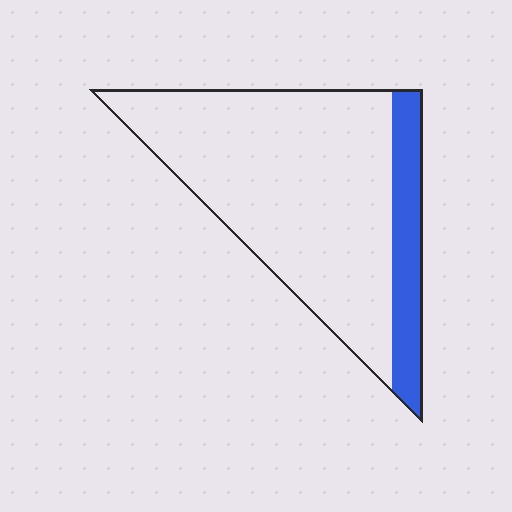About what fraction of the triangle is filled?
About one sixth (1/6).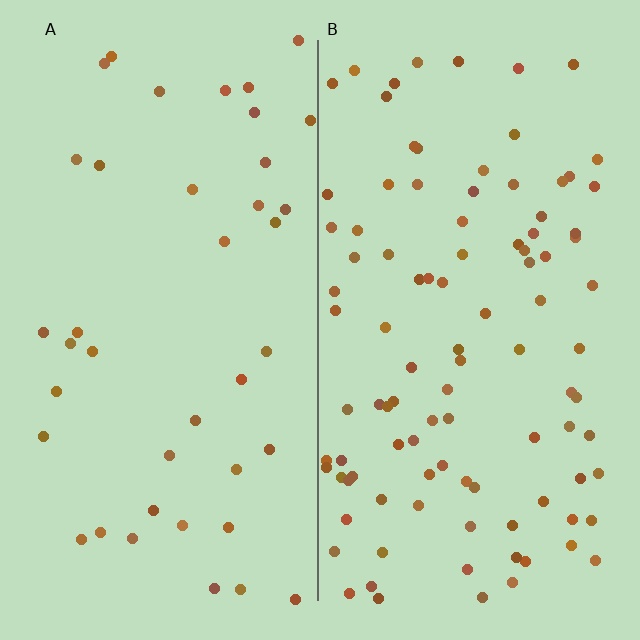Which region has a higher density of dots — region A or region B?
B (the right).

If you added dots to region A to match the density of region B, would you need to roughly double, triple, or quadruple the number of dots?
Approximately triple.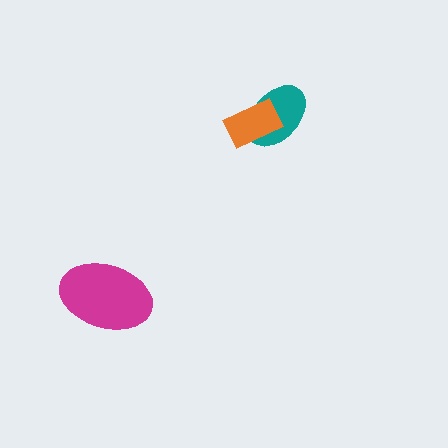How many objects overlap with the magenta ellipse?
0 objects overlap with the magenta ellipse.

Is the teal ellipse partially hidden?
Yes, it is partially covered by another shape.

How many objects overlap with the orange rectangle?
1 object overlaps with the orange rectangle.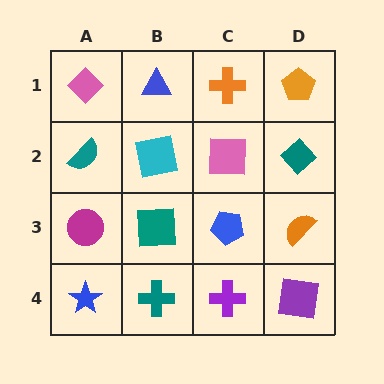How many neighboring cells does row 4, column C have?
3.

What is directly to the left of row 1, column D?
An orange cross.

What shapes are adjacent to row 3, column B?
A cyan square (row 2, column B), a teal cross (row 4, column B), a magenta circle (row 3, column A), a blue pentagon (row 3, column C).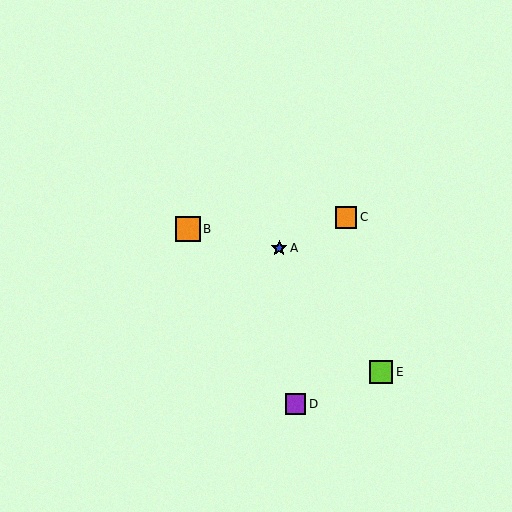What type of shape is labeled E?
Shape E is a lime square.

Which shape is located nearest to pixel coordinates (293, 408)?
The purple square (labeled D) at (295, 404) is nearest to that location.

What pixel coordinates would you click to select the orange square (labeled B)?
Click at (188, 229) to select the orange square B.